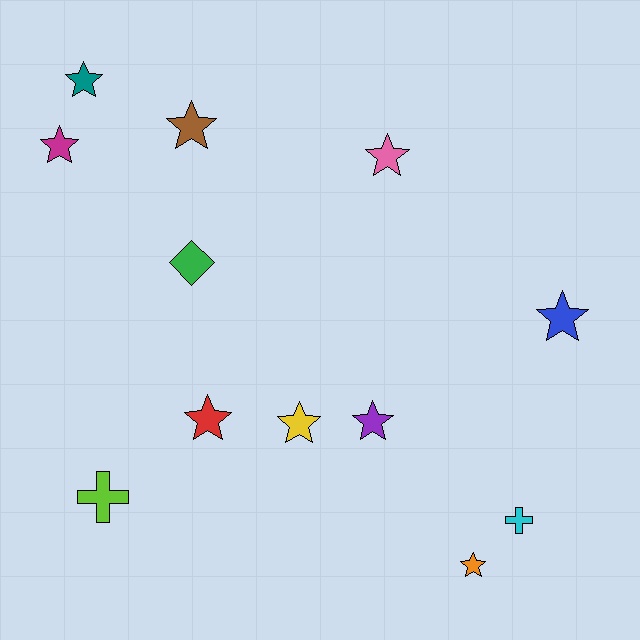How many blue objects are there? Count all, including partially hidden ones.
There is 1 blue object.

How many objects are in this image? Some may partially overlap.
There are 12 objects.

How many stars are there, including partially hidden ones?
There are 9 stars.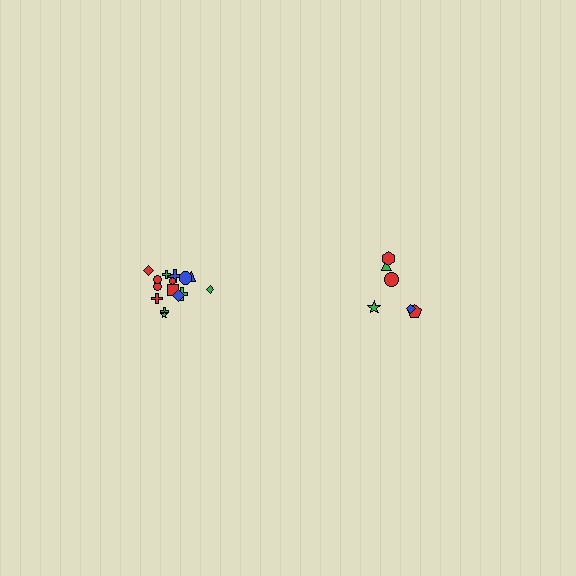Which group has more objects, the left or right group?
The left group.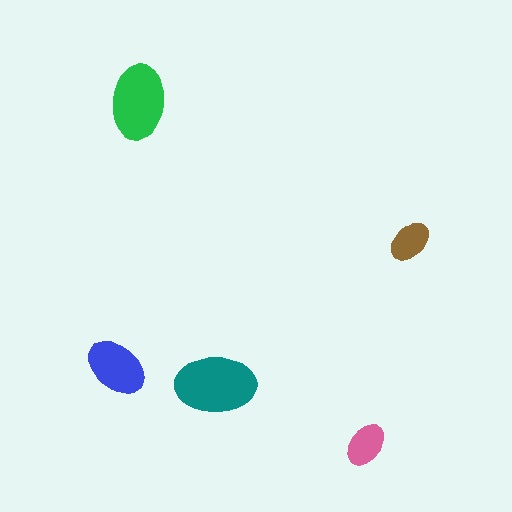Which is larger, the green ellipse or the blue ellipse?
The green one.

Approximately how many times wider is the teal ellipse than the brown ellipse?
About 2 times wider.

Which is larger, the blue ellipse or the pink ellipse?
The blue one.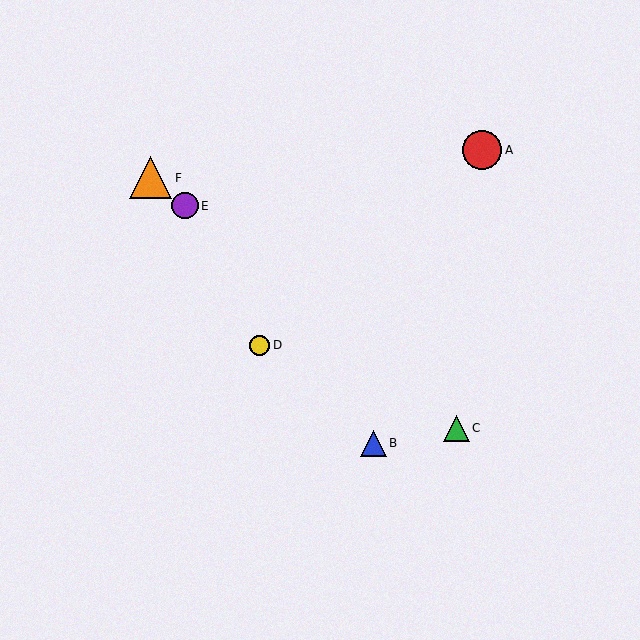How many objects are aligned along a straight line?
3 objects (C, E, F) are aligned along a straight line.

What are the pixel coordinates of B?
Object B is at (373, 443).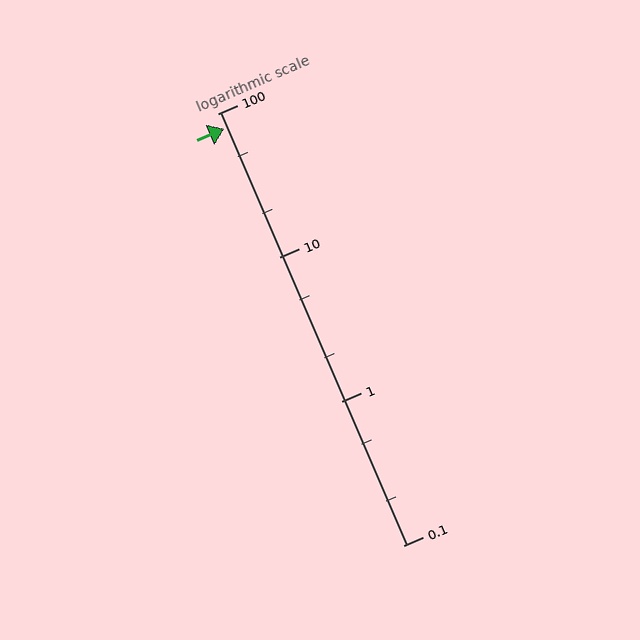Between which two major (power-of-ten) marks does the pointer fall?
The pointer is between 10 and 100.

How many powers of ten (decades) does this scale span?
The scale spans 3 decades, from 0.1 to 100.